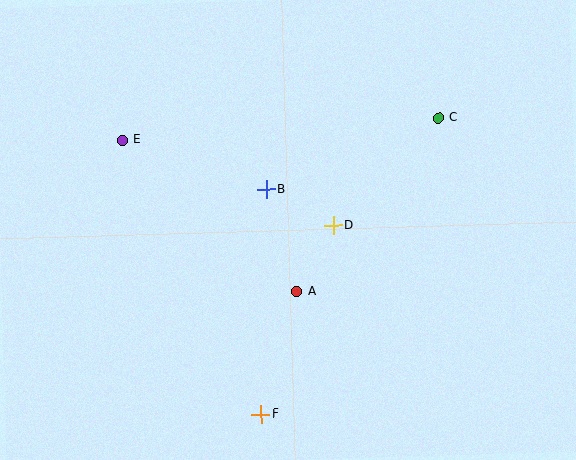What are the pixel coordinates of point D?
Point D is at (333, 225).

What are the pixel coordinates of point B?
Point B is at (266, 189).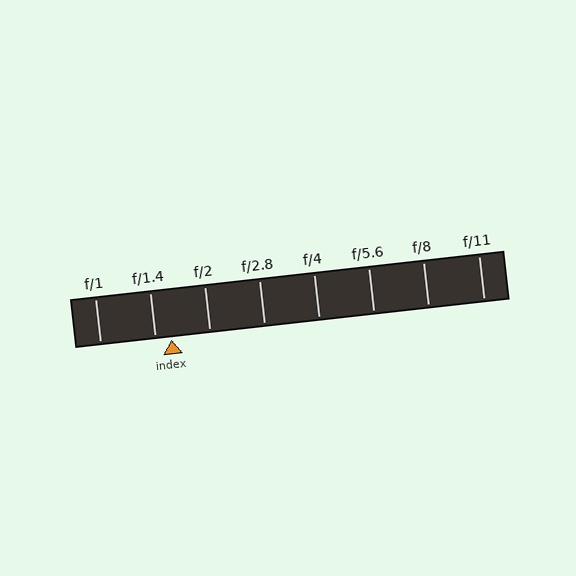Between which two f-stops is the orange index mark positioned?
The index mark is between f/1.4 and f/2.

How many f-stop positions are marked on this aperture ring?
There are 8 f-stop positions marked.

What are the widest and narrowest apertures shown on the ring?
The widest aperture shown is f/1 and the narrowest is f/11.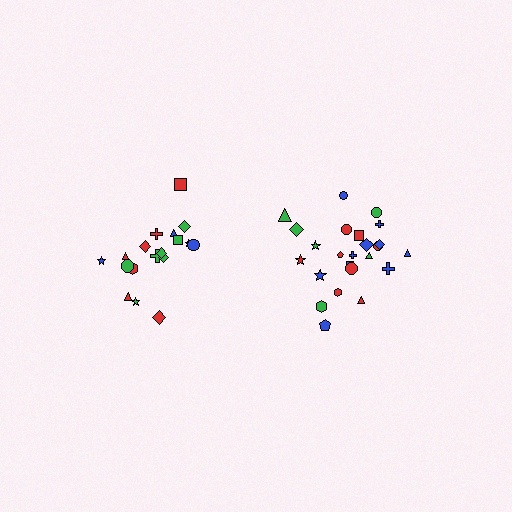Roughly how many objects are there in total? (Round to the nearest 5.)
Roughly 45 objects in total.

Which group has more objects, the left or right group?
The right group.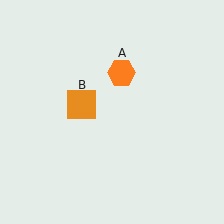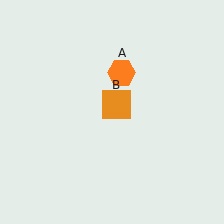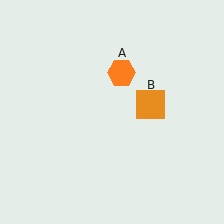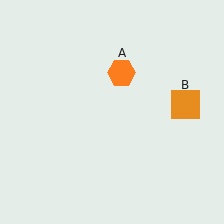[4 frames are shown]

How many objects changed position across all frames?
1 object changed position: orange square (object B).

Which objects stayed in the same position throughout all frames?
Orange hexagon (object A) remained stationary.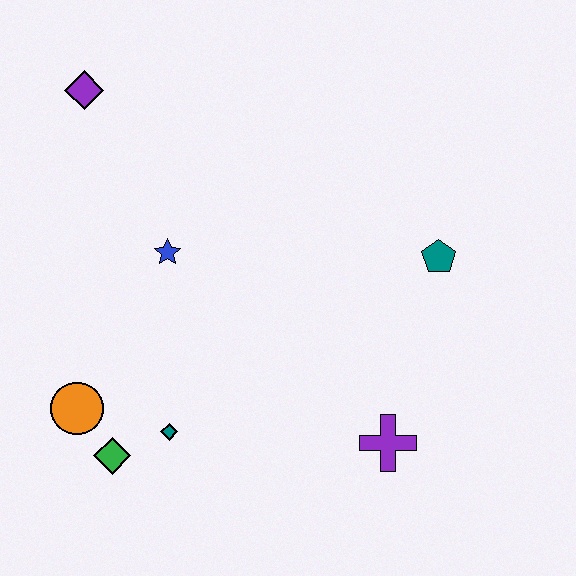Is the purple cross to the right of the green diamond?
Yes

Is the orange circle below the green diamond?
No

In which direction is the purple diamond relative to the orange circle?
The purple diamond is above the orange circle.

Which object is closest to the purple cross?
The teal pentagon is closest to the purple cross.